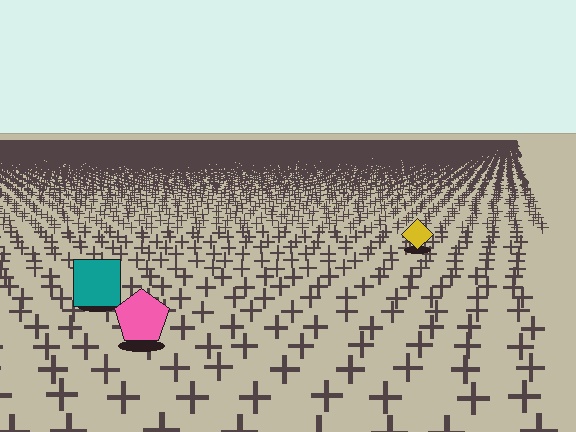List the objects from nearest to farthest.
From nearest to farthest: the pink pentagon, the teal square, the yellow diamond.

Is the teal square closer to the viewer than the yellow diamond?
Yes. The teal square is closer — you can tell from the texture gradient: the ground texture is coarser near it.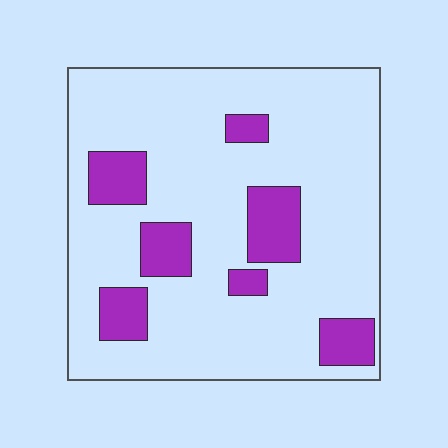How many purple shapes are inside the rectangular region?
7.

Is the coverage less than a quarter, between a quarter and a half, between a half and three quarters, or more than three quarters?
Less than a quarter.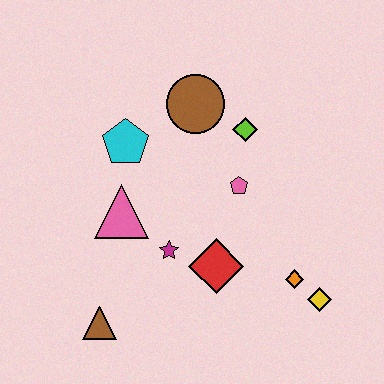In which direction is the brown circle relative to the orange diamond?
The brown circle is above the orange diamond.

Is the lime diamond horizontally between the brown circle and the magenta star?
No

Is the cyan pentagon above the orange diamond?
Yes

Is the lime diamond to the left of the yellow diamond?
Yes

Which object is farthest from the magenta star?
The yellow diamond is farthest from the magenta star.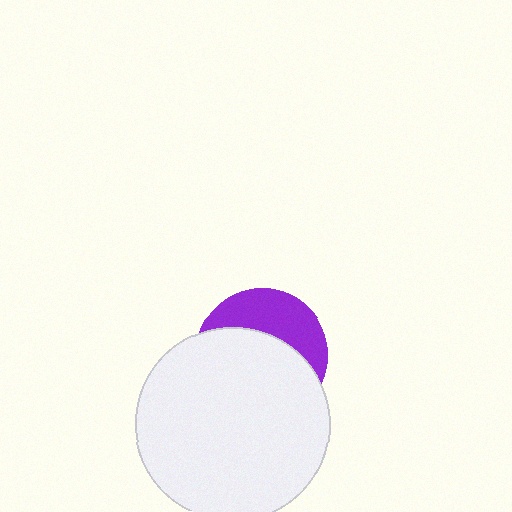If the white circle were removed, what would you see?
You would see the complete purple circle.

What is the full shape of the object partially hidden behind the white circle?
The partially hidden object is a purple circle.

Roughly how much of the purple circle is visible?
A small part of it is visible (roughly 37%).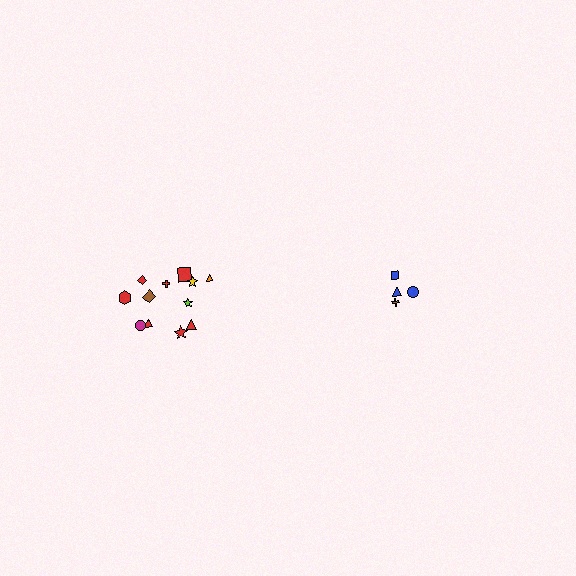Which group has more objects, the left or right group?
The left group.